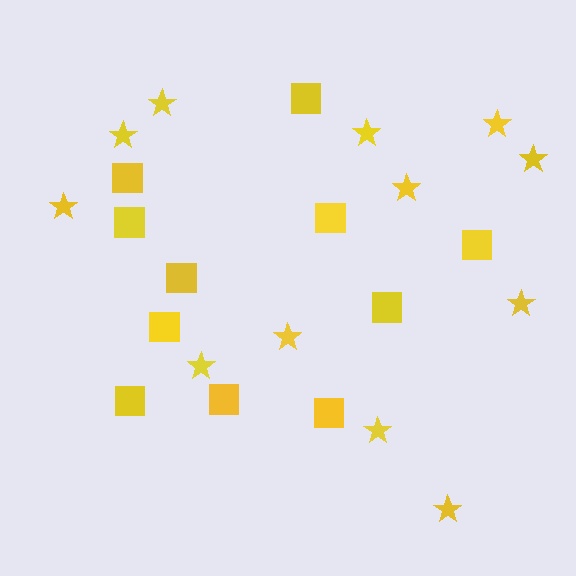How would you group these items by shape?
There are 2 groups: one group of stars (12) and one group of squares (11).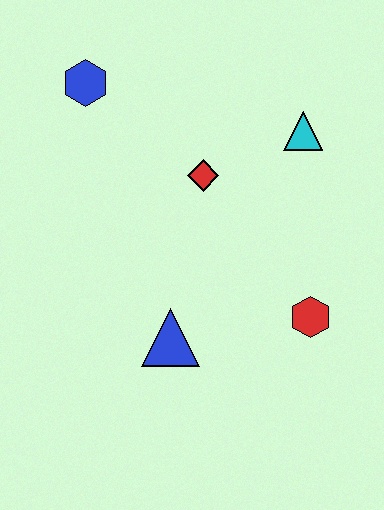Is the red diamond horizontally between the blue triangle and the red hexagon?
Yes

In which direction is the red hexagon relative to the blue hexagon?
The red hexagon is below the blue hexagon.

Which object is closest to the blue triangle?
The red hexagon is closest to the blue triangle.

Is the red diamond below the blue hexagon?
Yes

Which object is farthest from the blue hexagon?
The red hexagon is farthest from the blue hexagon.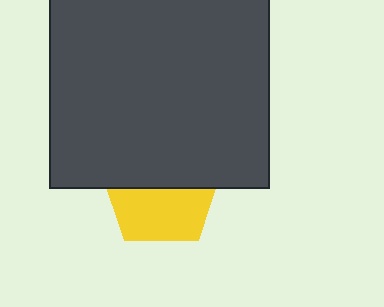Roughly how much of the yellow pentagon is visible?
About half of it is visible (roughly 49%).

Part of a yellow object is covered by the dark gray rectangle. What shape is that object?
It is a pentagon.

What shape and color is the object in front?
The object in front is a dark gray rectangle.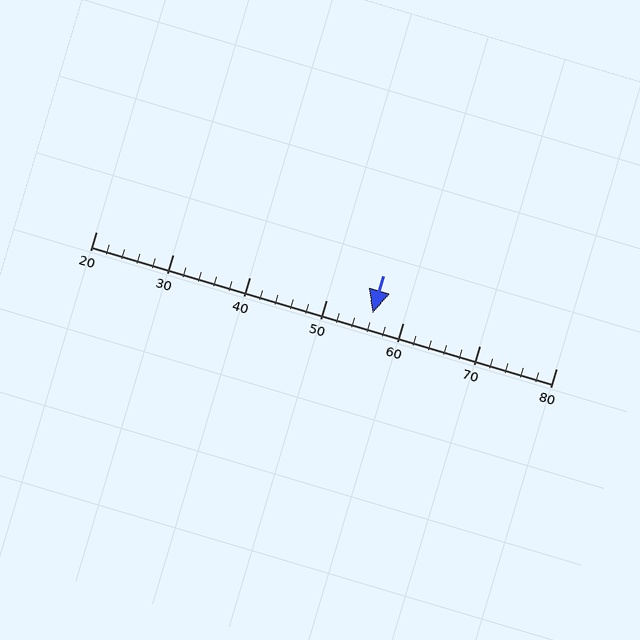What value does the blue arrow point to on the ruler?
The blue arrow points to approximately 56.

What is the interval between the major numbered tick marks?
The major tick marks are spaced 10 units apart.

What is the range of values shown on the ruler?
The ruler shows values from 20 to 80.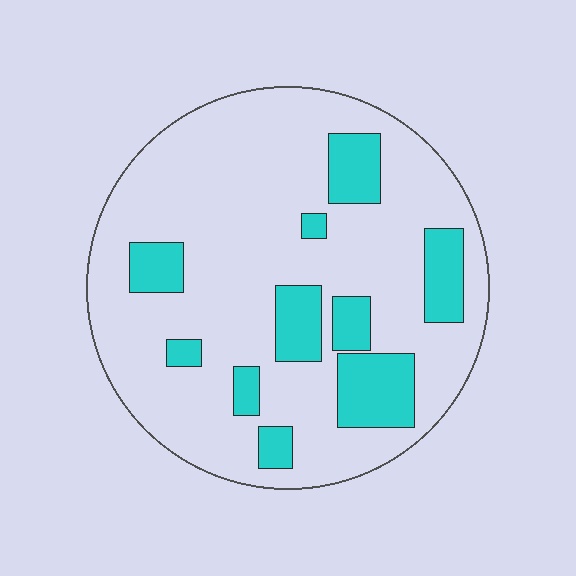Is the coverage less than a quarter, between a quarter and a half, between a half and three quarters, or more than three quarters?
Less than a quarter.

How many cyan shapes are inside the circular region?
10.